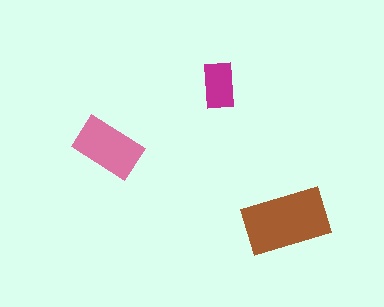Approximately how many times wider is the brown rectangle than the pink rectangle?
About 1.5 times wider.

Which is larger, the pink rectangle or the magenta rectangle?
The pink one.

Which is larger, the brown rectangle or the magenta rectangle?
The brown one.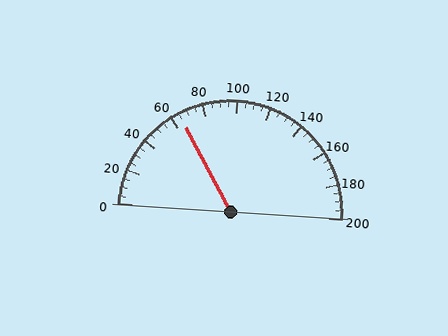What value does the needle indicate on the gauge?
The needle indicates approximately 65.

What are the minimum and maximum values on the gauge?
The gauge ranges from 0 to 200.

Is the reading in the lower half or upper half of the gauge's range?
The reading is in the lower half of the range (0 to 200).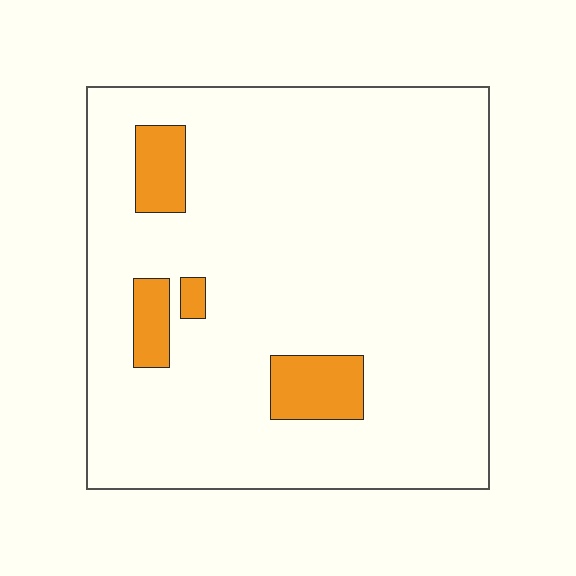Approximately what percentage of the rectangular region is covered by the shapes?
Approximately 10%.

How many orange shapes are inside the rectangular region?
4.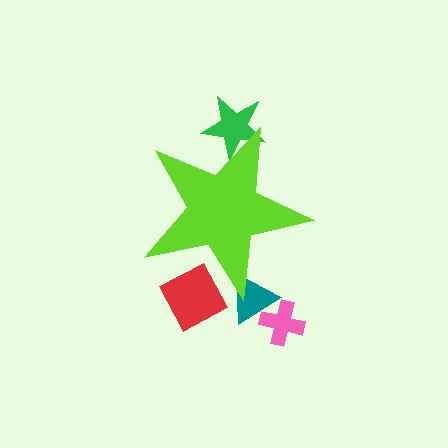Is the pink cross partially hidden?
No, the pink cross is fully visible.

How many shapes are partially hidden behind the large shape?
3 shapes are partially hidden.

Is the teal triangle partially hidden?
Yes, the teal triangle is partially hidden behind the lime star.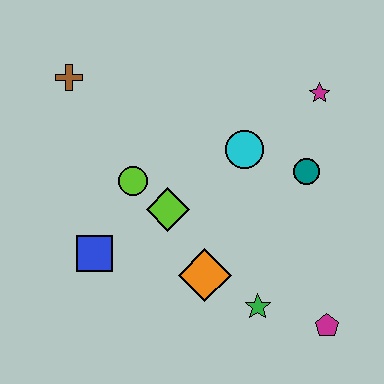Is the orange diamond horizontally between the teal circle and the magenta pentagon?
No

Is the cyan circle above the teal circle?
Yes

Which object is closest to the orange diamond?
The green star is closest to the orange diamond.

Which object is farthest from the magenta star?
The blue square is farthest from the magenta star.